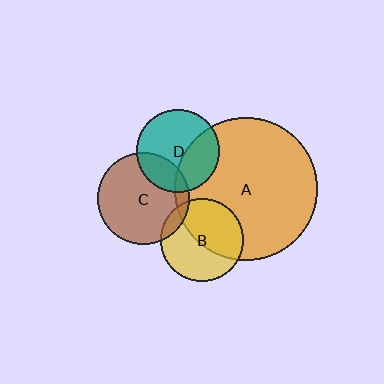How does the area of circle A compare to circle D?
Approximately 3.0 times.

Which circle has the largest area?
Circle A (orange).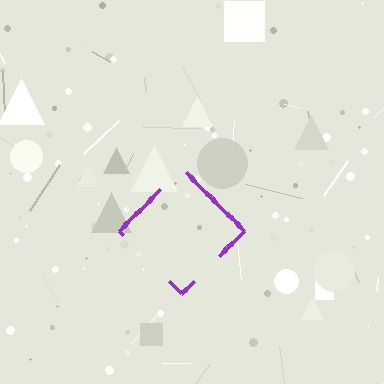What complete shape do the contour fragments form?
The contour fragments form a diamond.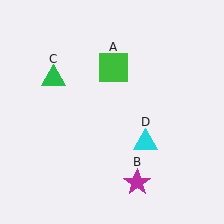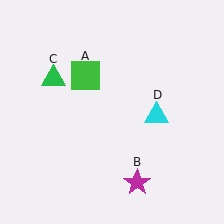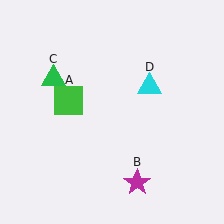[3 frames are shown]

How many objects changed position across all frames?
2 objects changed position: green square (object A), cyan triangle (object D).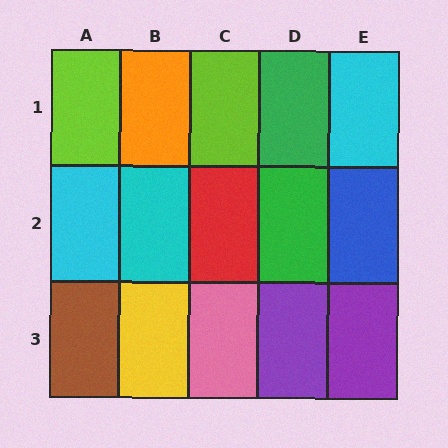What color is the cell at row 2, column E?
Blue.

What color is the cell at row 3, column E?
Purple.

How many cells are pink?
1 cell is pink.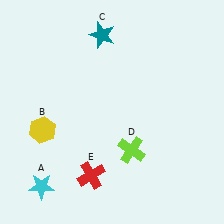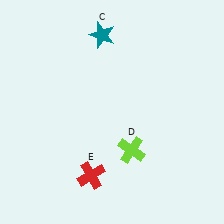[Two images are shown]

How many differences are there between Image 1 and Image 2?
There are 2 differences between the two images.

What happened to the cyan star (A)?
The cyan star (A) was removed in Image 2. It was in the bottom-left area of Image 1.